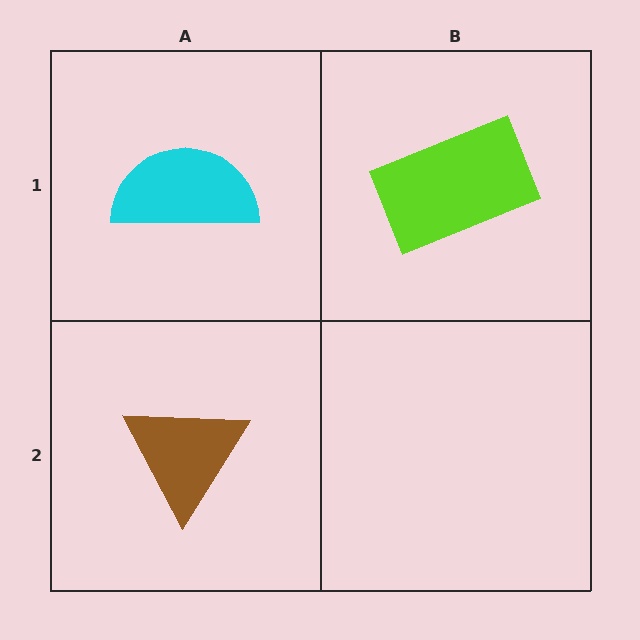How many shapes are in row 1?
2 shapes.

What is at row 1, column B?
A lime rectangle.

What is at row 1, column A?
A cyan semicircle.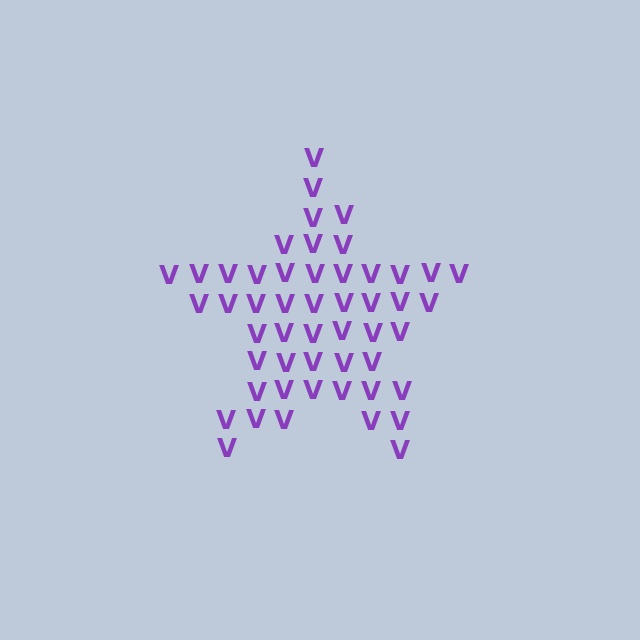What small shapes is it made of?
It is made of small letter V's.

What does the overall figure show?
The overall figure shows a star.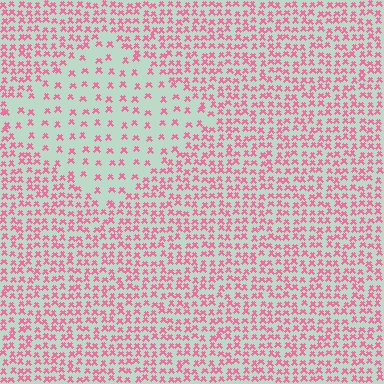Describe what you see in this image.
The image contains small pink elements arranged at two different densities. A diamond-shaped region is visible where the elements are less densely packed than the surrounding area.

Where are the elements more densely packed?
The elements are more densely packed outside the diamond boundary.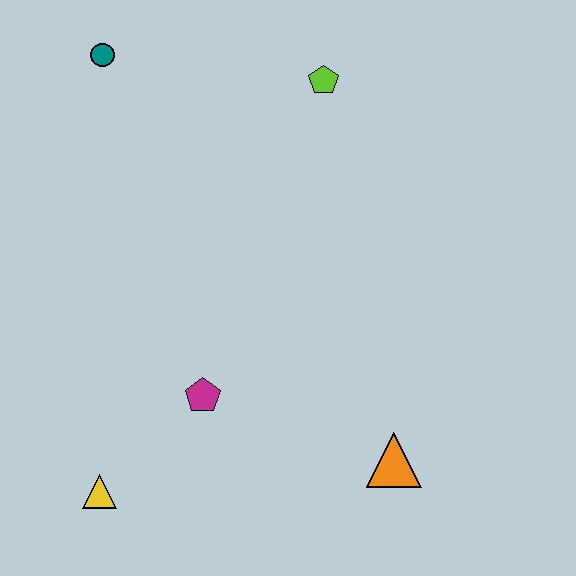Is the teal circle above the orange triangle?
Yes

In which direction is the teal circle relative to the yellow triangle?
The teal circle is above the yellow triangle.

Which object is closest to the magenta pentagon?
The yellow triangle is closest to the magenta pentagon.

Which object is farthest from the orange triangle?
The teal circle is farthest from the orange triangle.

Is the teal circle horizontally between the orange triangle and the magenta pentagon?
No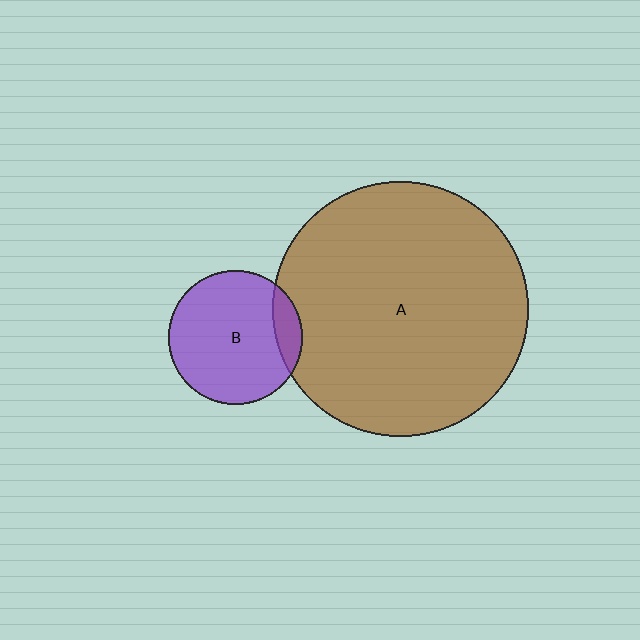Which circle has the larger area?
Circle A (brown).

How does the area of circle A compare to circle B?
Approximately 3.6 times.